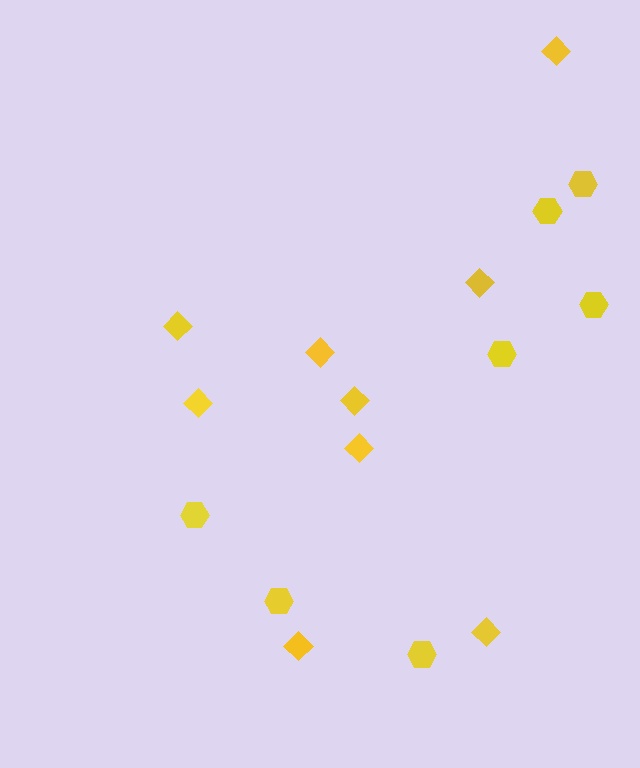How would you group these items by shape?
There are 2 groups: one group of hexagons (7) and one group of diamonds (9).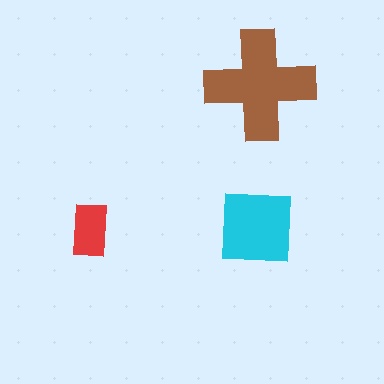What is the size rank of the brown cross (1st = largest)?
1st.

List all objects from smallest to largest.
The red rectangle, the cyan square, the brown cross.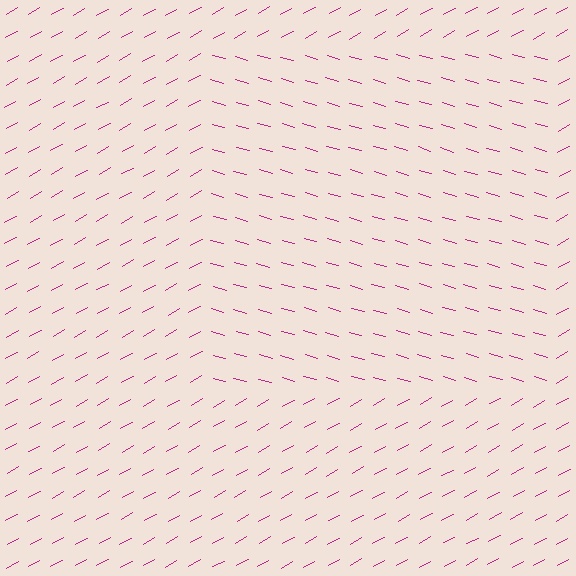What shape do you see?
I see a rectangle.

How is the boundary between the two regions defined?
The boundary is defined purely by a change in line orientation (approximately 45 degrees difference). All lines are the same color and thickness.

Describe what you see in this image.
The image is filled with small magenta line segments. A rectangle region in the image has lines oriented differently from the surrounding lines, creating a visible texture boundary.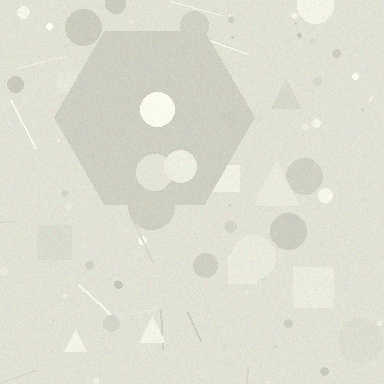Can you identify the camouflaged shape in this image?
The camouflaged shape is a hexagon.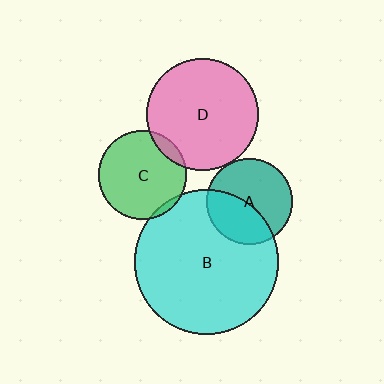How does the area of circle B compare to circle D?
Approximately 1.6 times.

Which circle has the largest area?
Circle B (cyan).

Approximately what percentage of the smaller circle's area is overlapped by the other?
Approximately 5%.